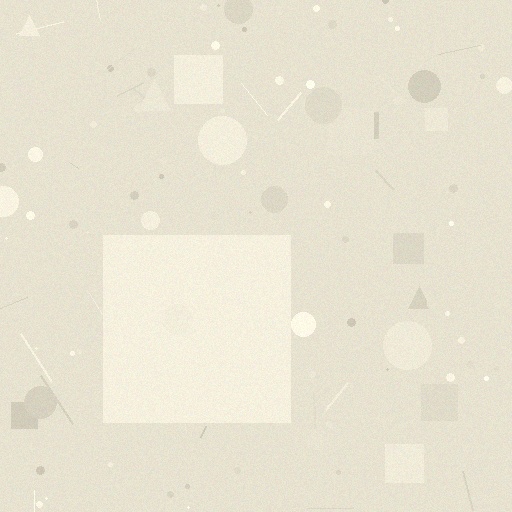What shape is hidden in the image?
A square is hidden in the image.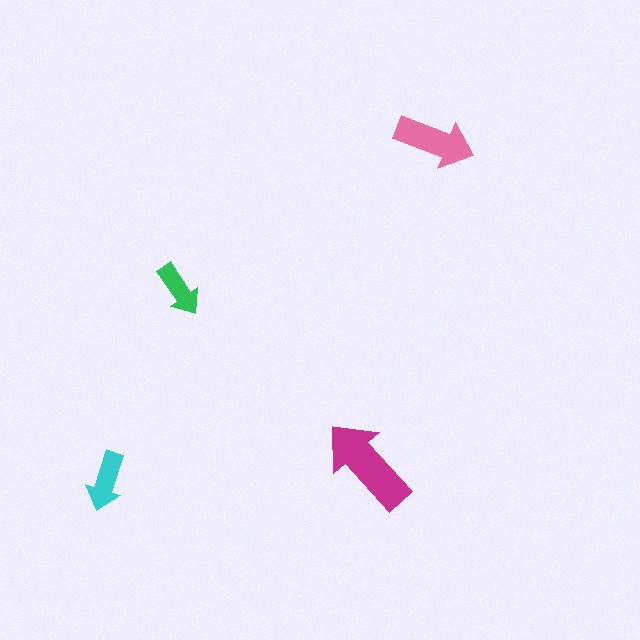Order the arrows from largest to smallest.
the magenta one, the pink one, the cyan one, the green one.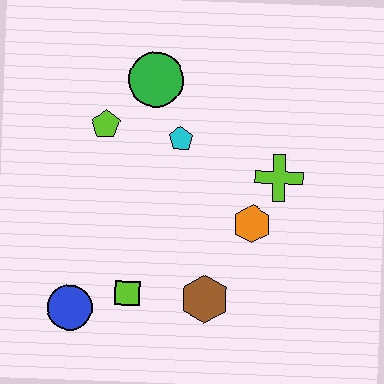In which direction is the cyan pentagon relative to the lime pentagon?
The cyan pentagon is to the right of the lime pentagon.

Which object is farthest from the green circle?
The blue circle is farthest from the green circle.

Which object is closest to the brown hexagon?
The lime square is closest to the brown hexagon.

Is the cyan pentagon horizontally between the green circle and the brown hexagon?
Yes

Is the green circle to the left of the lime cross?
Yes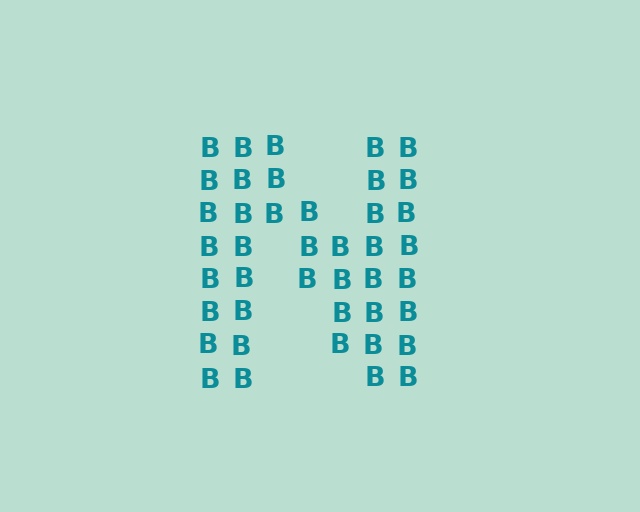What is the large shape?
The large shape is the letter N.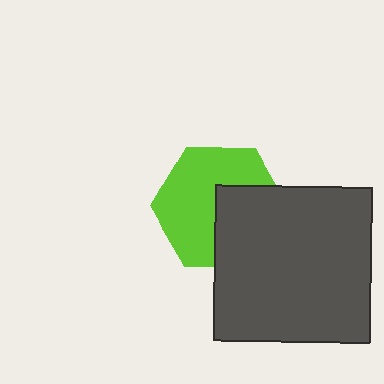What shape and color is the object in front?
The object in front is a dark gray square.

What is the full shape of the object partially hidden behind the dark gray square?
The partially hidden object is a lime hexagon.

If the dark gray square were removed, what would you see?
You would see the complete lime hexagon.